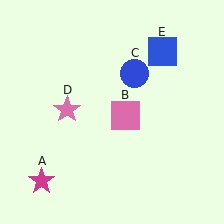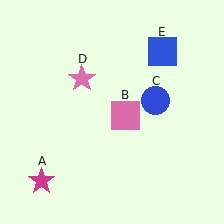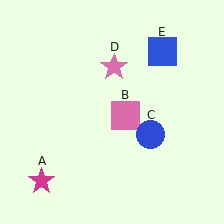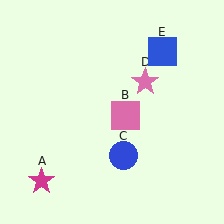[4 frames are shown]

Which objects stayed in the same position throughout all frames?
Magenta star (object A) and pink square (object B) and blue square (object E) remained stationary.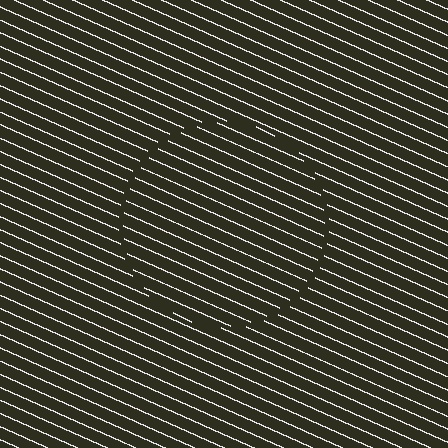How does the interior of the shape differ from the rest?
The interior of the shape contains the same grating, shifted by half a period — the contour is defined by the phase discontinuity where line-ends from the inner and outer gratings abut.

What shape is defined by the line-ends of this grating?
An illusory circle. The interior of the shape contains the same grating, shifted by half a period — the contour is defined by the phase discontinuity where line-ends from the inner and outer gratings abut.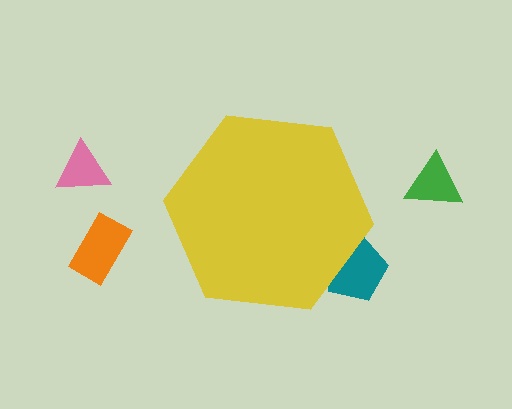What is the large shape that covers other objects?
A yellow hexagon.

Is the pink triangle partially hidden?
No, the pink triangle is fully visible.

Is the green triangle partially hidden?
No, the green triangle is fully visible.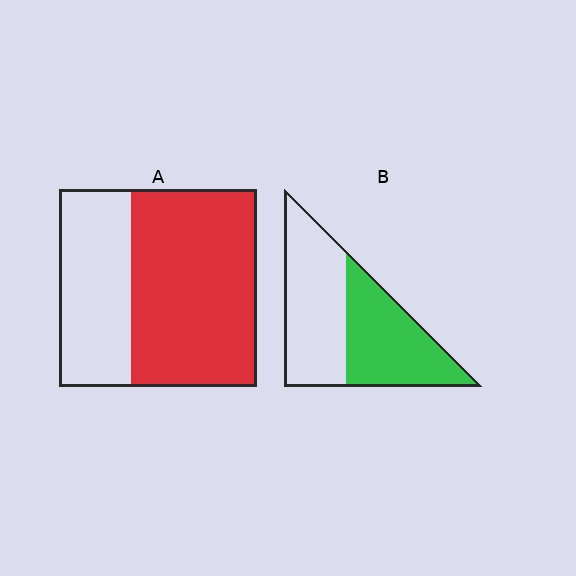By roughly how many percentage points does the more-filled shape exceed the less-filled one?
By roughly 15 percentage points (A over B).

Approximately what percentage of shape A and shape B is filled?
A is approximately 65% and B is approximately 45%.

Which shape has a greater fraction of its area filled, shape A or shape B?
Shape A.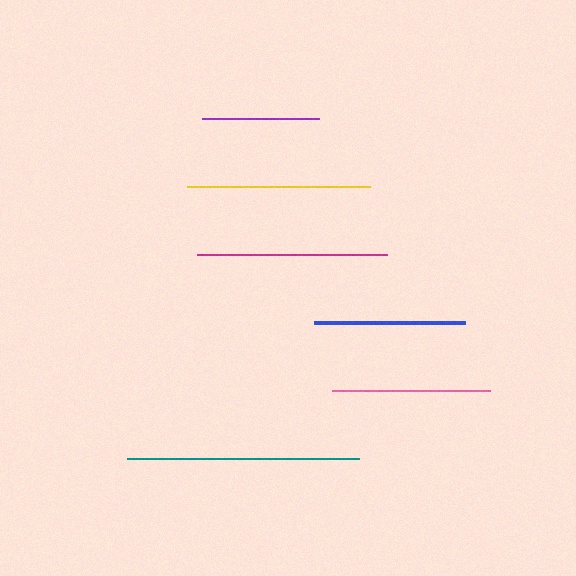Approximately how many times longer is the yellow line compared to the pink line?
The yellow line is approximately 1.2 times the length of the pink line.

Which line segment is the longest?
The teal line is the longest at approximately 232 pixels.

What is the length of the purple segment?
The purple segment is approximately 117 pixels long.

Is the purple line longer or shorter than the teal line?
The teal line is longer than the purple line.